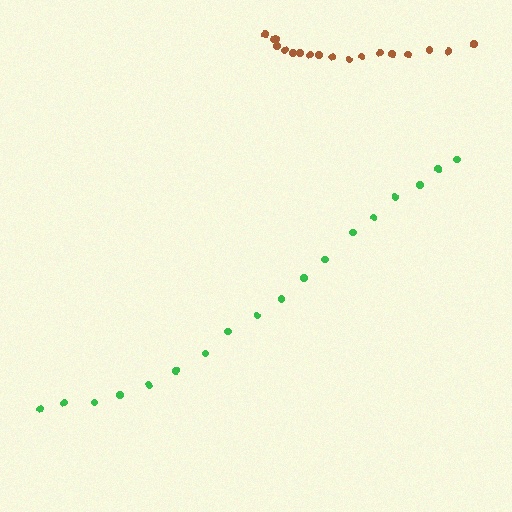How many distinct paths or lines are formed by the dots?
There are 2 distinct paths.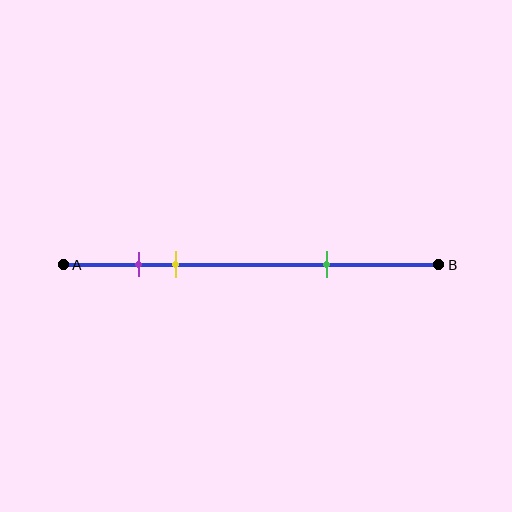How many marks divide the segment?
There are 3 marks dividing the segment.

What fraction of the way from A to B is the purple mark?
The purple mark is approximately 20% (0.2) of the way from A to B.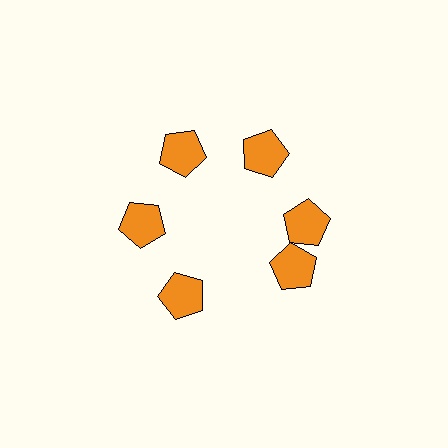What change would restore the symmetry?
The symmetry would be restored by rotating it back into even spacing with its neighbors so that all 6 pentagons sit at equal angles and equal distance from the center.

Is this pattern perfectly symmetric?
No. The 6 orange pentagons are arranged in a ring, but one element near the 5 o'clock position is rotated out of alignment along the ring, breaking the 6-fold rotational symmetry.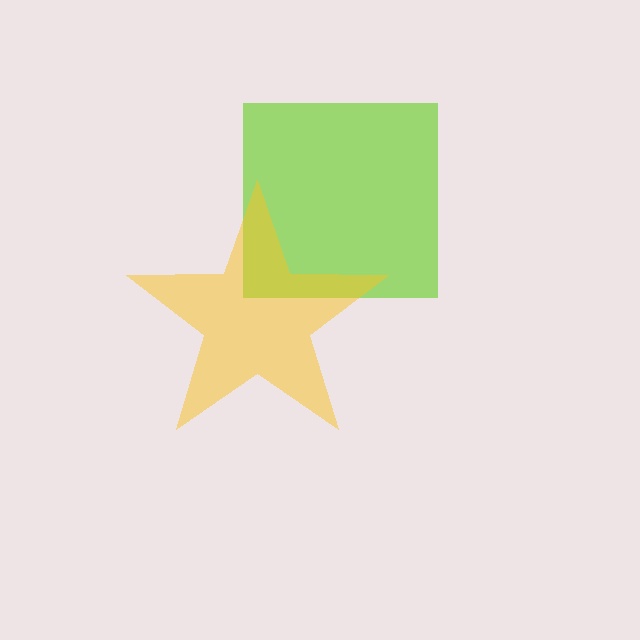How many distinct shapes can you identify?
There are 2 distinct shapes: a lime square, a yellow star.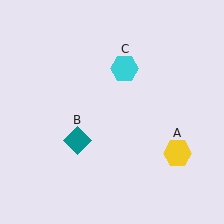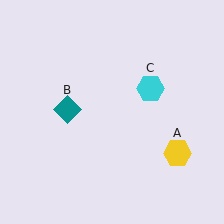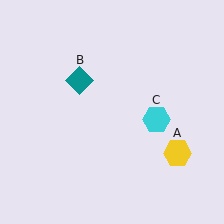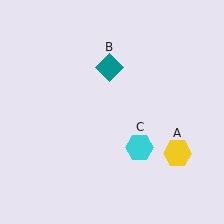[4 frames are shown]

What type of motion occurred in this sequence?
The teal diamond (object B), cyan hexagon (object C) rotated clockwise around the center of the scene.